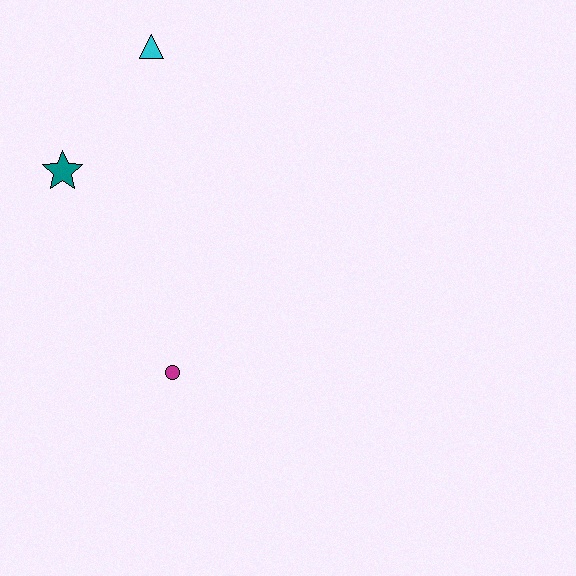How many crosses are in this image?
There are no crosses.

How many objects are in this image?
There are 3 objects.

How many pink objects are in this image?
There are no pink objects.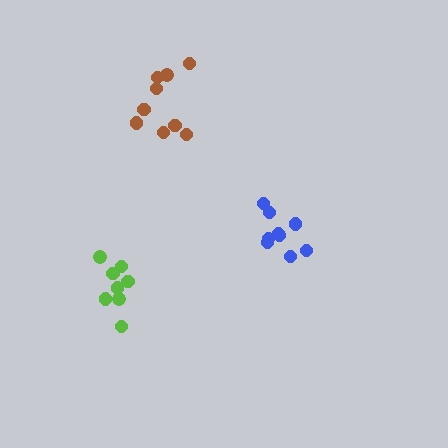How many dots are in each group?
Group 1: 9 dots, Group 2: 8 dots, Group 3: 9 dots (26 total).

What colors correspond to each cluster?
The clusters are colored: blue, lime, brown.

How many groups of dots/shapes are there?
There are 3 groups.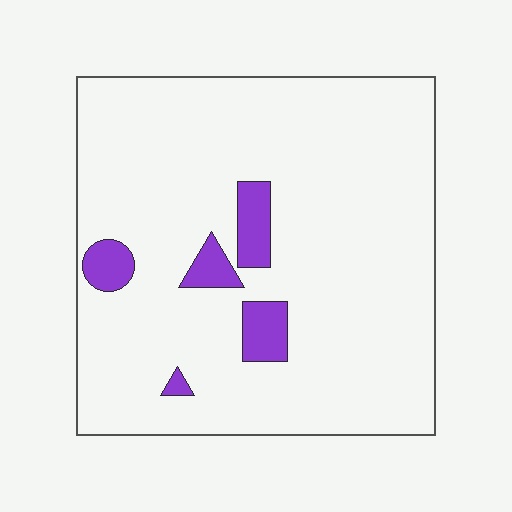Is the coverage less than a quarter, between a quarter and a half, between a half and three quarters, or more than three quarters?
Less than a quarter.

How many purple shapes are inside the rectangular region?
5.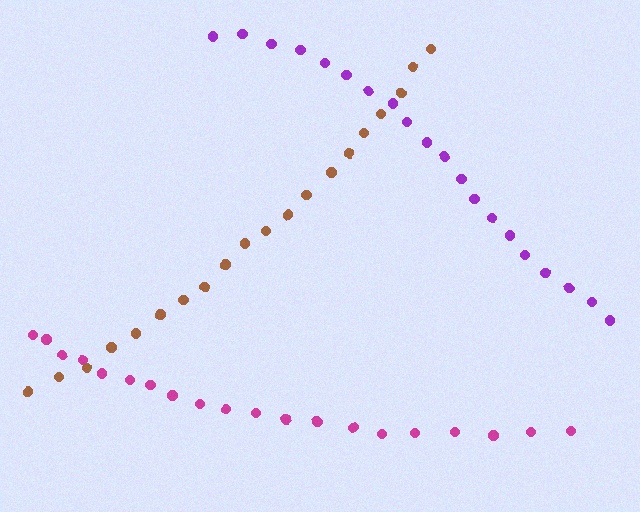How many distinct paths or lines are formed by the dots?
There are 3 distinct paths.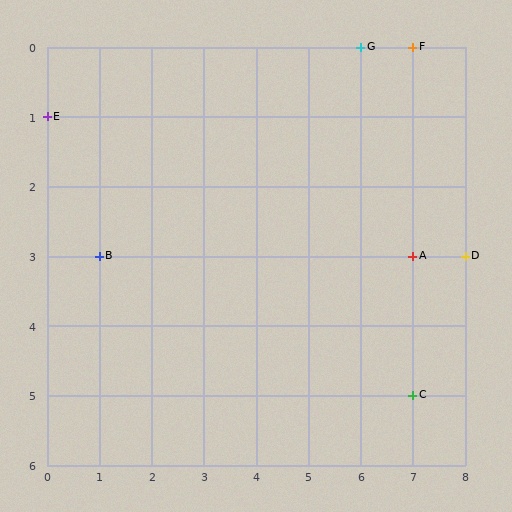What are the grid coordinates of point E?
Point E is at grid coordinates (0, 1).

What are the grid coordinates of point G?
Point G is at grid coordinates (6, 0).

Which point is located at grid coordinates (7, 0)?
Point F is at (7, 0).